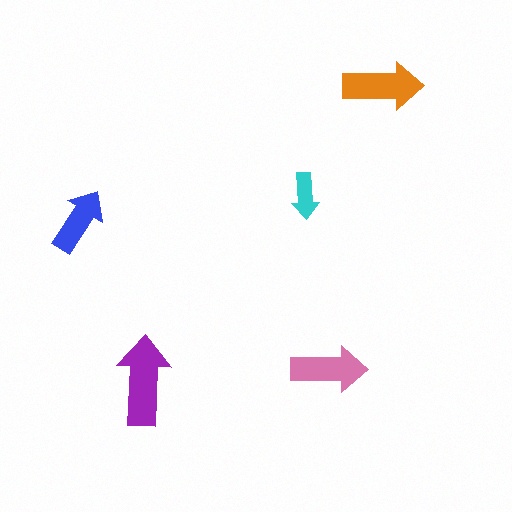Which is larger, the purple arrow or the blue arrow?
The purple one.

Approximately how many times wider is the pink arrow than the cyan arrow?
About 1.5 times wider.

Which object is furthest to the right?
The orange arrow is rightmost.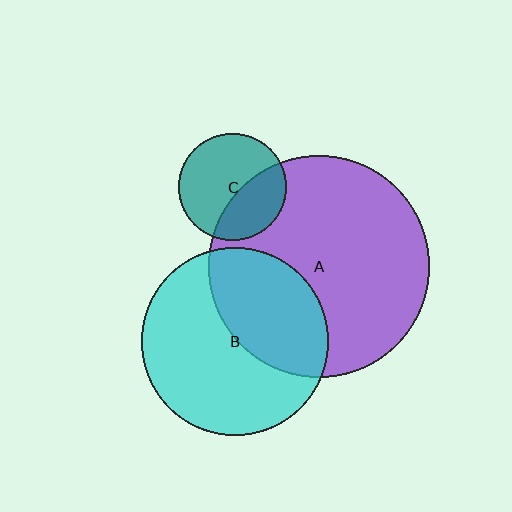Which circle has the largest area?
Circle A (purple).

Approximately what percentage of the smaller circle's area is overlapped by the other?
Approximately 40%.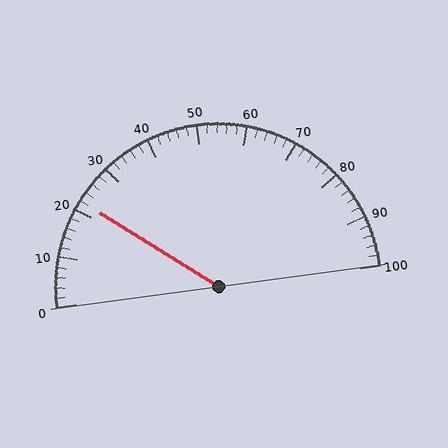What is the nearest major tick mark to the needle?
The nearest major tick mark is 20.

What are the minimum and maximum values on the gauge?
The gauge ranges from 0 to 100.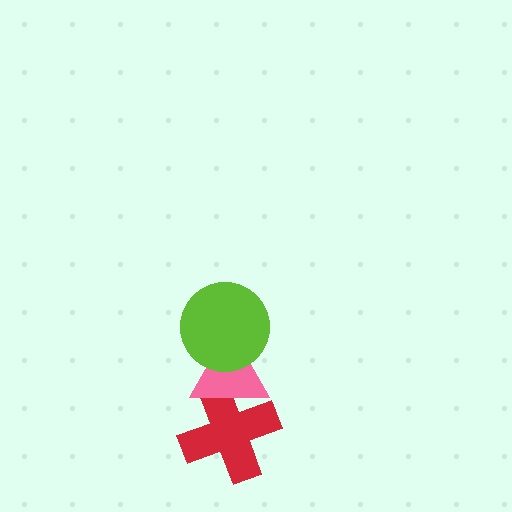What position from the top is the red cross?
The red cross is 3rd from the top.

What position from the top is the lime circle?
The lime circle is 1st from the top.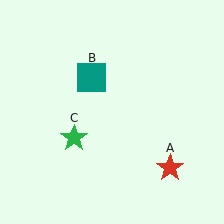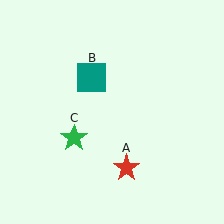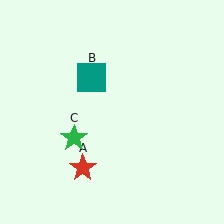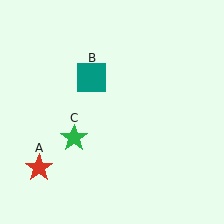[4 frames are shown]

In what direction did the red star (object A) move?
The red star (object A) moved left.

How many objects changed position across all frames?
1 object changed position: red star (object A).